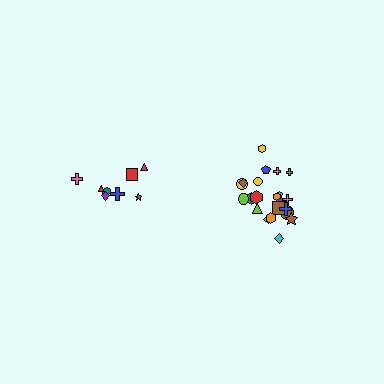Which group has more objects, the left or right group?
The right group.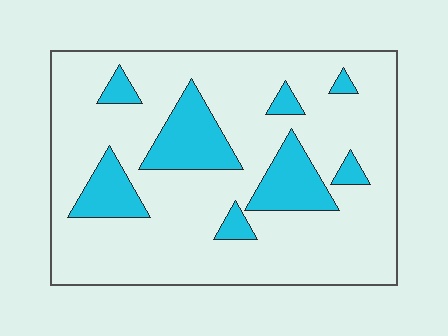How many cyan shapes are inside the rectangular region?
8.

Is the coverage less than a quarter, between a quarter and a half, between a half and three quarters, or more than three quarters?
Less than a quarter.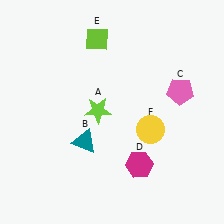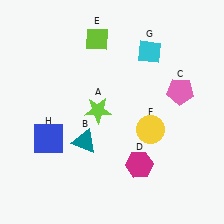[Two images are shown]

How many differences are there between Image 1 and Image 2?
There are 2 differences between the two images.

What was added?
A cyan diamond (G), a blue square (H) were added in Image 2.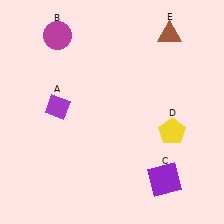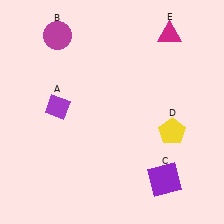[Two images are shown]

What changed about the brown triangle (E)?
In Image 1, E is brown. In Image 2, it changed to magenta.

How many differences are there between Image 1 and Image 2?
There is 1 difference between the two images.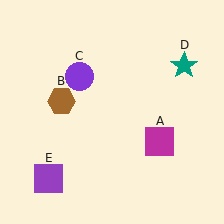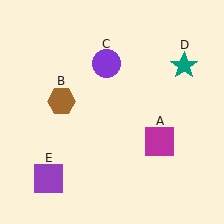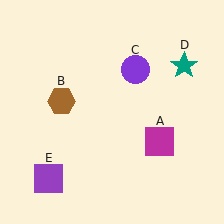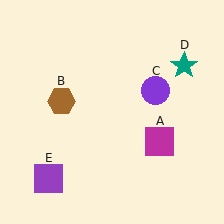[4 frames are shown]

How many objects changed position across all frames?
1 object changed position: purple circle (object C).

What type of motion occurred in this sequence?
The purple circle (object C) rotated clockwise around the center of the scene.